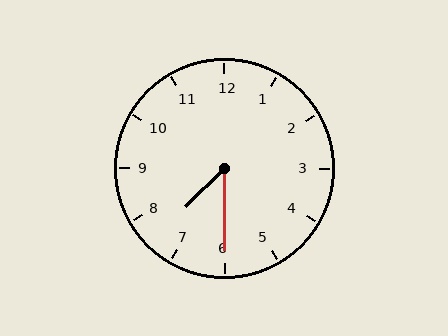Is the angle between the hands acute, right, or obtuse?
It is acute.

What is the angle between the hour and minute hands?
Approximately 45 degrees.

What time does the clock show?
7:30.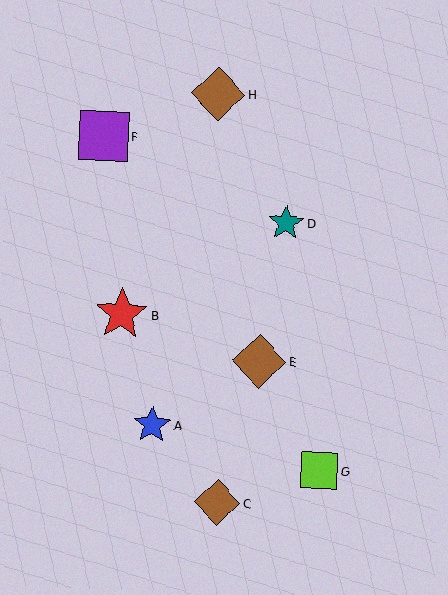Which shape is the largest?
The brown diamond (labeled E) is the largest.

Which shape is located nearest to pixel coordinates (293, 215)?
The teal star (labeled D) at (286, 223) is nearest to that location.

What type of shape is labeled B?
Shape B is a red star.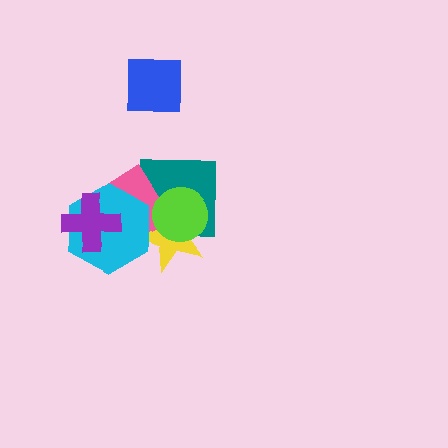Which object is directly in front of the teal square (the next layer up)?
The pink rectangle is directly in front of the teal square.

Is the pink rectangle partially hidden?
Yes, it is partially covered by another shape.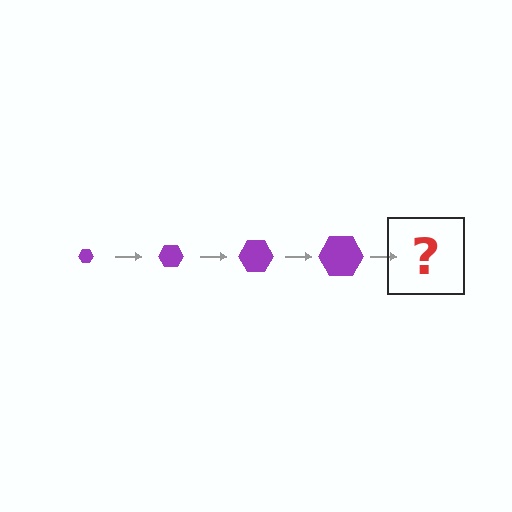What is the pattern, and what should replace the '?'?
The pattern is that the hexagon gets progressively larger each step. The '?' should be a purple hexagon, larger than the previous one.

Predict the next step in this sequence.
The next step is a purple hexagon, larger than the previous one.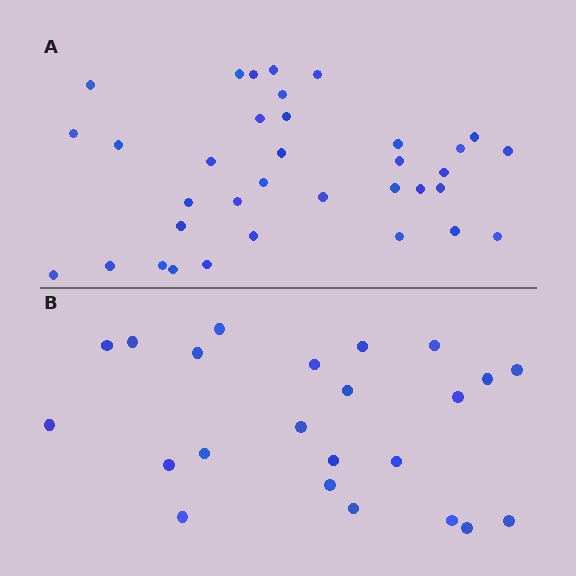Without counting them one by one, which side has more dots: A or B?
Region A (the top region) has more dots.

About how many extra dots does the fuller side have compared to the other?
Region A has roughly 12 or so more dots than region B.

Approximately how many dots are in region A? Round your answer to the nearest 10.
About 40 dots. (The exact count is 35, which rounds to 40.)